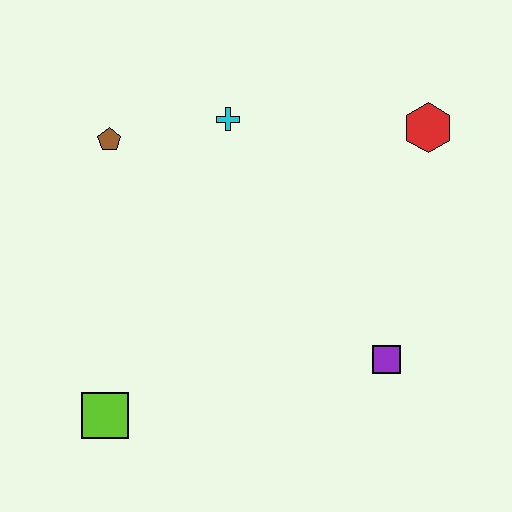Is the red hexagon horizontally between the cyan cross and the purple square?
No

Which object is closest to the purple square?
The red hexagon is closest to the purple square.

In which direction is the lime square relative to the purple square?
The lime square is to the left of the purple square.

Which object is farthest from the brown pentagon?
The purple square is farthest from the brown pentagon.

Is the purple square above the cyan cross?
No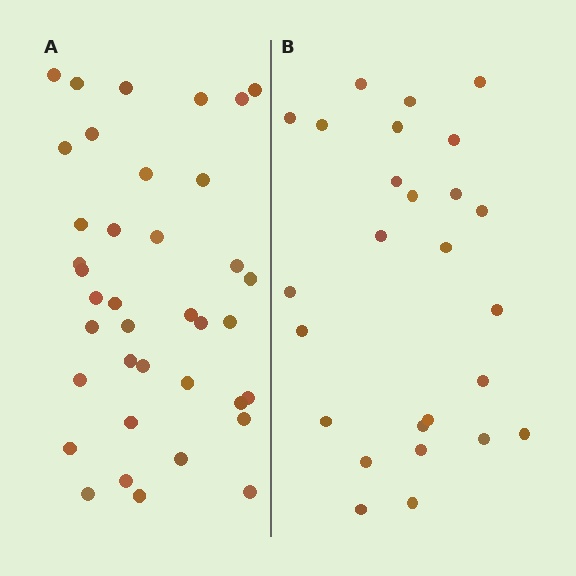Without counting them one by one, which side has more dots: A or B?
Region A (the left region) has more dots.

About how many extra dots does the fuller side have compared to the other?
Region A has roughly 12 or so more dots than region B.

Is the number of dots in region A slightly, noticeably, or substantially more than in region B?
Region A has substantially more. The ratio is roughly 1.5 to 1.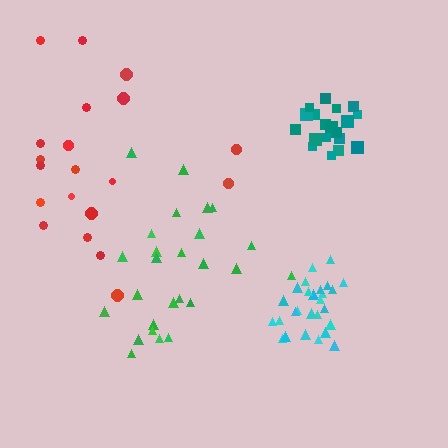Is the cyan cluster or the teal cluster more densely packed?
Cyan.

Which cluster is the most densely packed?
Cyan.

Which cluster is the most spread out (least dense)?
Red.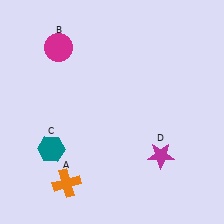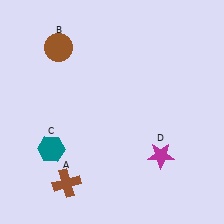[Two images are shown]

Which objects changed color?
A changed from orange to brown. B changed from magenta to brown.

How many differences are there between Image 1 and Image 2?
There are 2 differences between the two images.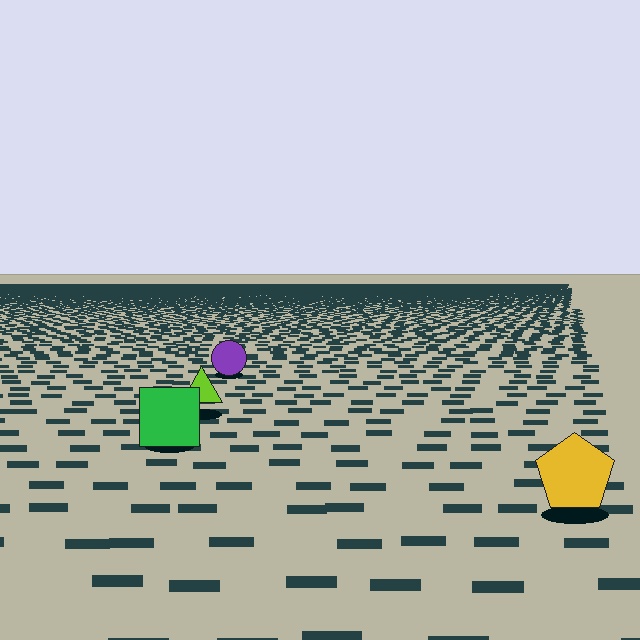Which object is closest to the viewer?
The yellow pentagon is closest. The texture marks near it are larger and more spread out.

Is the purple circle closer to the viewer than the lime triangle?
No. The lime triangle is closer — you can tell from the texture gradient: the ground texture is coarser near it.